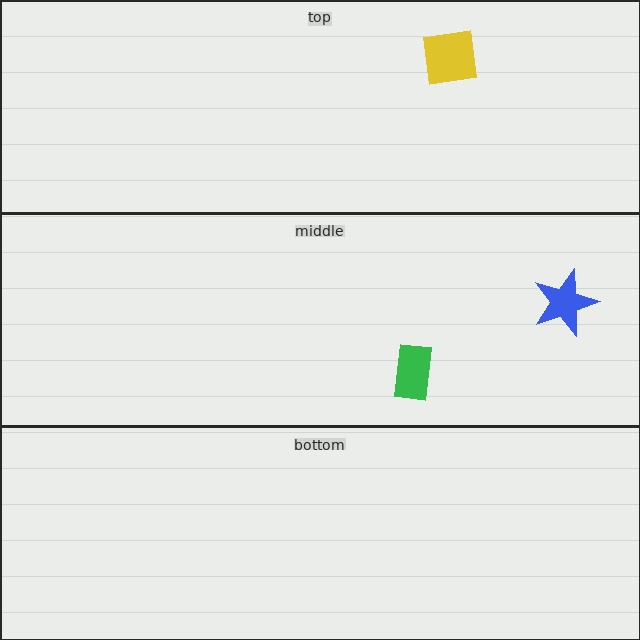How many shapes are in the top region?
1.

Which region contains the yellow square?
The top region.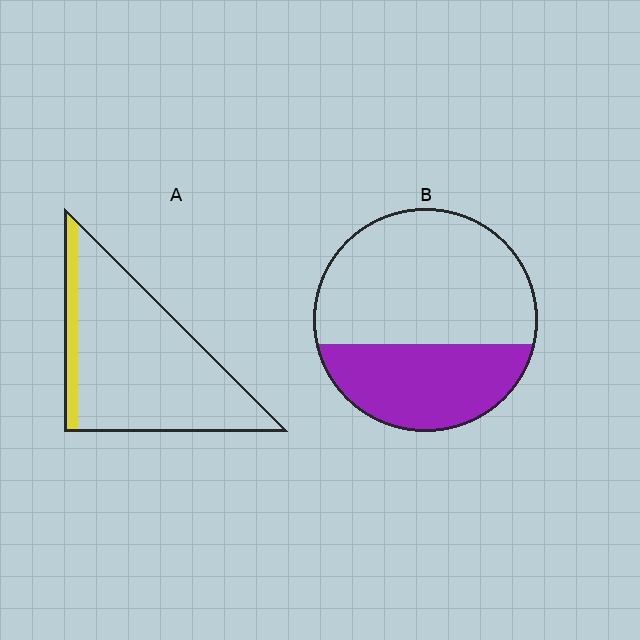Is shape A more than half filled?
No.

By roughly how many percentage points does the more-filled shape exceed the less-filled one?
By roughly 25 percentage points (B over A).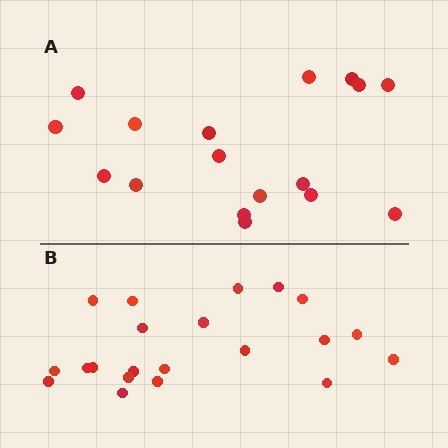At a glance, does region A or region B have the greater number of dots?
Region B (the bottom region) has more dots.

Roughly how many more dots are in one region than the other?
Region B has about 4 more dots than region A.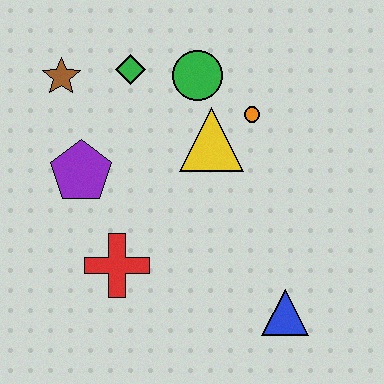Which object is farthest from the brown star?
The blue triangle is farthest from the brown star.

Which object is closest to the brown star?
The green diamond is closest to the brown star.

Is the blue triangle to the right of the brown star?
Yes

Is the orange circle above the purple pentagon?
Yes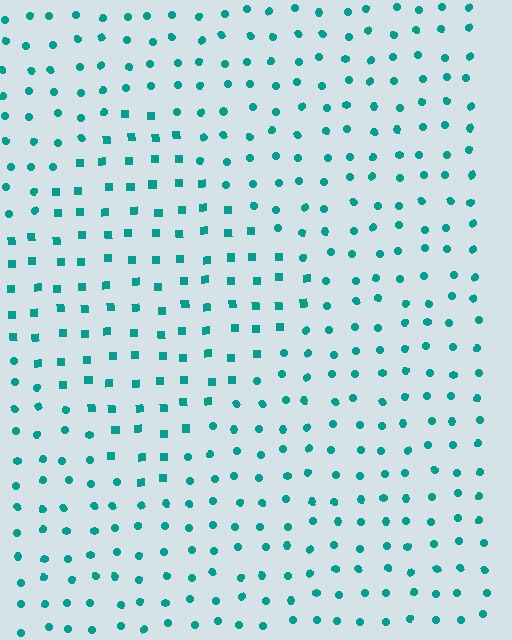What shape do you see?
I see a diamond.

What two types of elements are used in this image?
The image uses squares inside the diamond region and circles outside it.